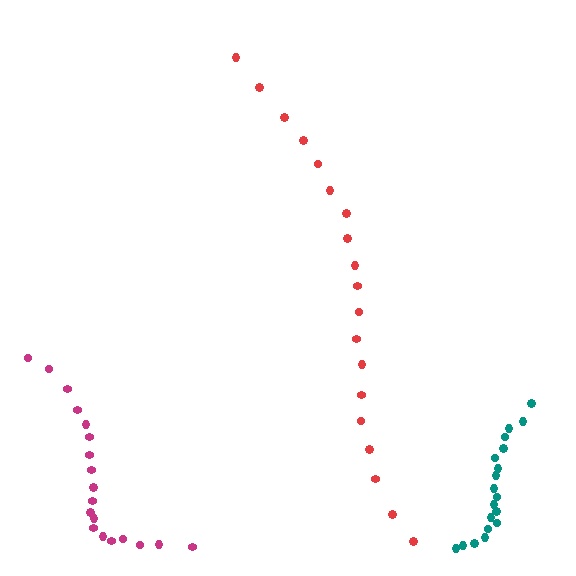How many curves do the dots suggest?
There are 3 distinct paths.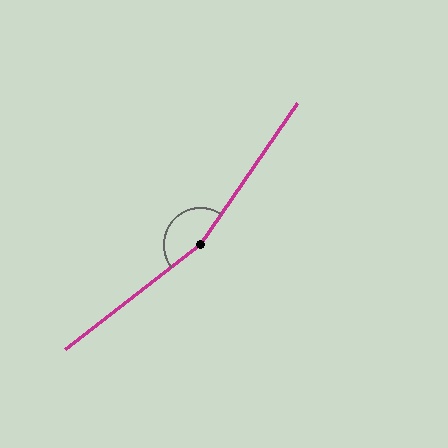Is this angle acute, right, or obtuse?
It is obtuse.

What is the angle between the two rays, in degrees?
Approximately 162 degrees.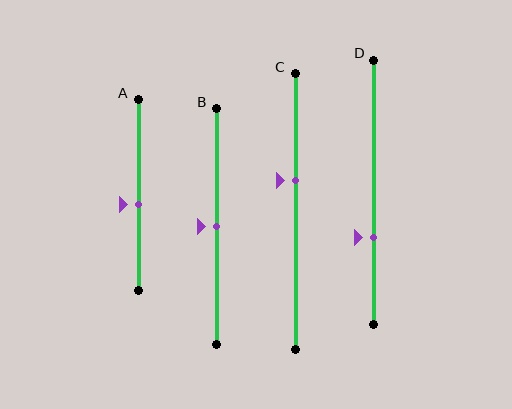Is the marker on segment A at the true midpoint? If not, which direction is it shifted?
No, the marker on segment A is shifted downward by about 5% of the segment length.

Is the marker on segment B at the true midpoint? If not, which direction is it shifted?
Yes, the marker on segment B is at the true midpoint.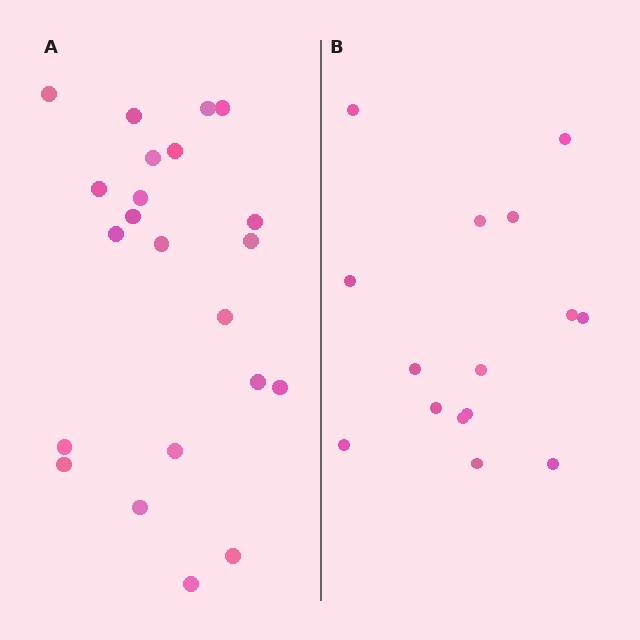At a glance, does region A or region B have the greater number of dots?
Region A (the left region) has more dots.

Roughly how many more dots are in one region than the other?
Region A has roughly 8 or so more dots than region B.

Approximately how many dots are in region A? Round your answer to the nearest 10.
About 20 dots. (The exact count is 22, which rounds to 20.)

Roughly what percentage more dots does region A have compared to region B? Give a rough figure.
About 45% more.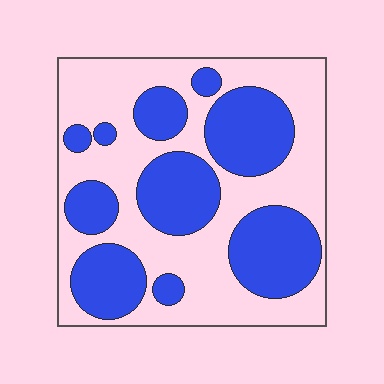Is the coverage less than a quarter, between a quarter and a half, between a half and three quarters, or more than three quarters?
Between a quarter and a half.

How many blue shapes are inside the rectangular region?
10.